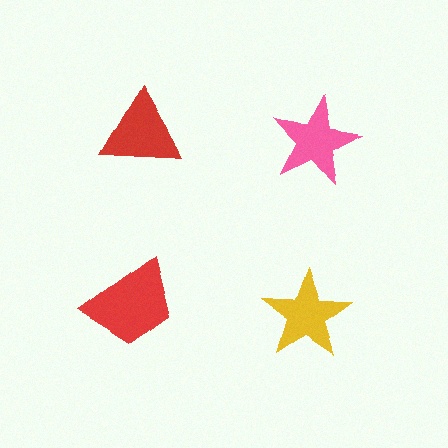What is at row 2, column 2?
A yellow star.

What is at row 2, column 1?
A red trapezoid.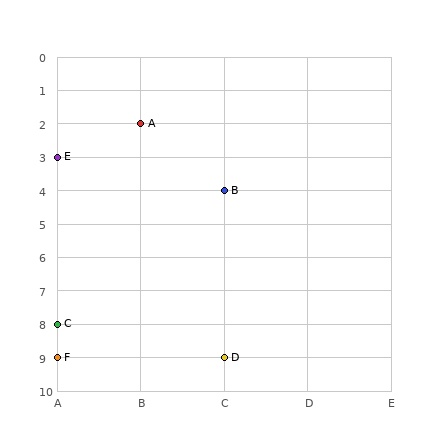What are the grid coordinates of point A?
Point A is at grid coordinates (B, 2).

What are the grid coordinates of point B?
Point B is at grid coordinates (C, 4).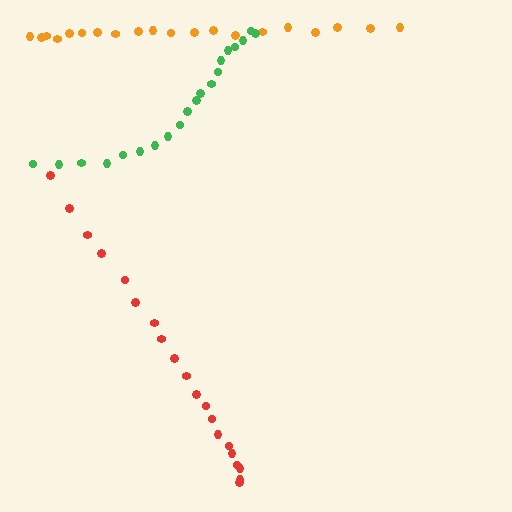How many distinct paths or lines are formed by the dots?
There are 3 distinct paths.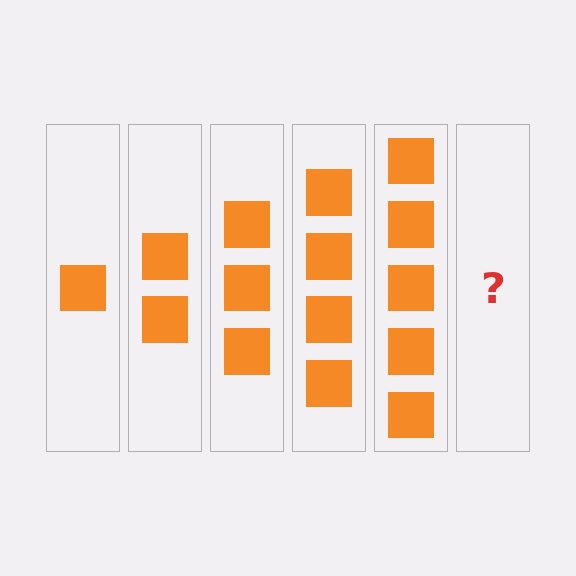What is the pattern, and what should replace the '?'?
The pattern is that each step adds one more square. The '?' should be 6 squares.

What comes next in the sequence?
The next element should be 6 squares.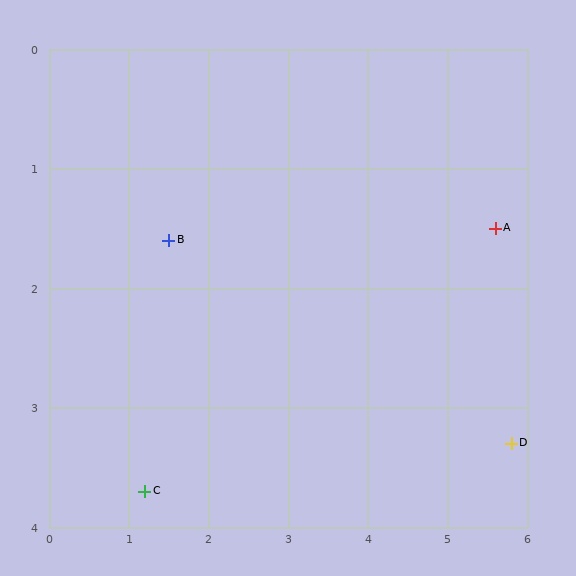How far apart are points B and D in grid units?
Points B and D are about 4.6 grid units apart.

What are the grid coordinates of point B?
Point B is at approximately (1.5, 1.6).